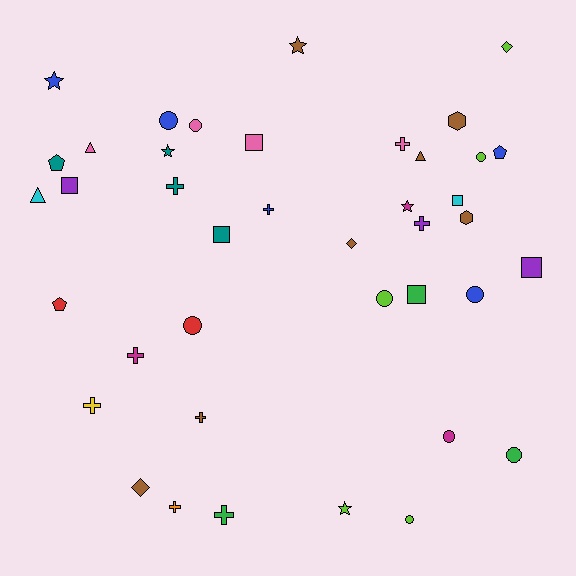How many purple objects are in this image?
There are 3 purple objects.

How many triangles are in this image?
There are 3 triangles.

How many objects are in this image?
There are 40 objects.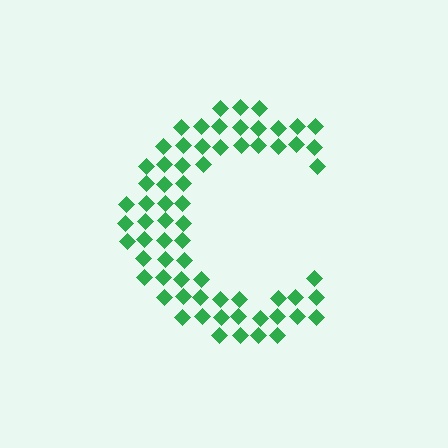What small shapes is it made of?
It is made of small diamonds.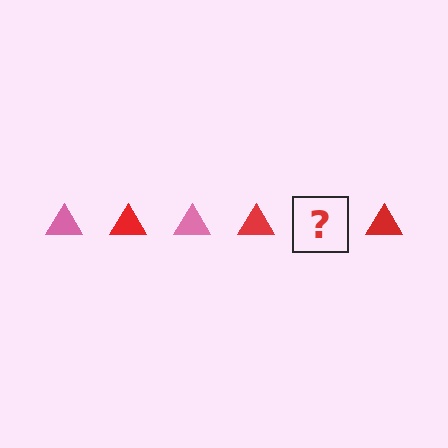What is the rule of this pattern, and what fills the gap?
The rule is that the pattern cycles through pink, red triangles. The gap should be filled with a pink triangle.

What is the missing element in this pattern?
The missing element is a pink triangle.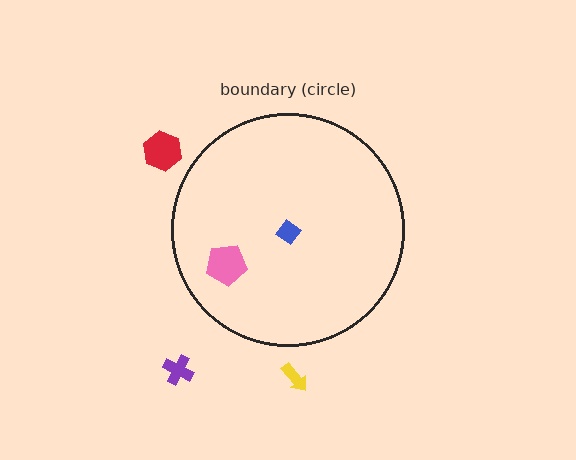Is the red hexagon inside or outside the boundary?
Outside.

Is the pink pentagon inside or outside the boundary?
Inside.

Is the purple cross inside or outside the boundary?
Outside.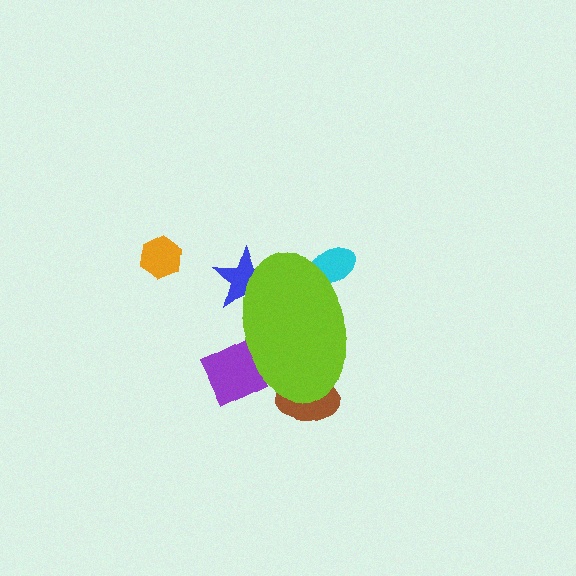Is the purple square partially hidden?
Yes, the purple square is partially hidden behind the lime ellipse.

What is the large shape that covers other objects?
A lime ellipse.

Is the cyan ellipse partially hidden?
Yes, the cyan ellipse is partially hidden behind the lime ellipse.